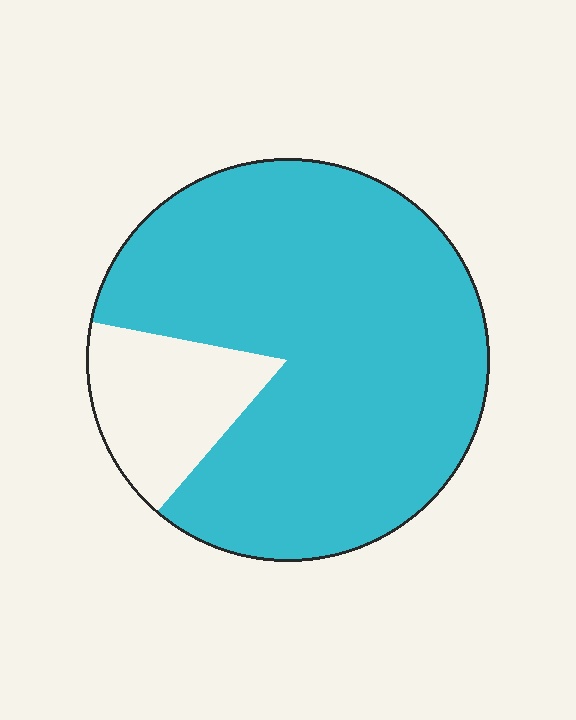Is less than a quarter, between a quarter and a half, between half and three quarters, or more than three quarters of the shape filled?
More than three quarters.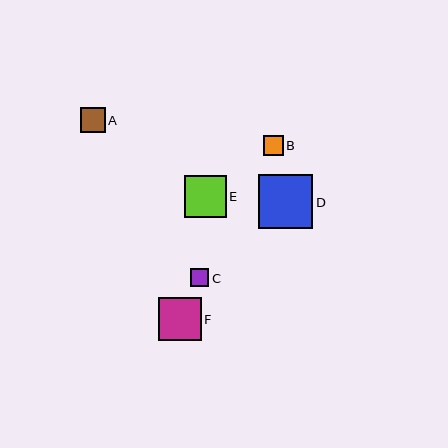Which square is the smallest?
Square C is the smallest with a size of approximately 18 pixels.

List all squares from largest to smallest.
From largest to smallest: D, F, E, A, B, C.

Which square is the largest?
Square D is the largest with a size of approximately 54 pixels.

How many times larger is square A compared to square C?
Square A is approximately 1.4 times the size of square C.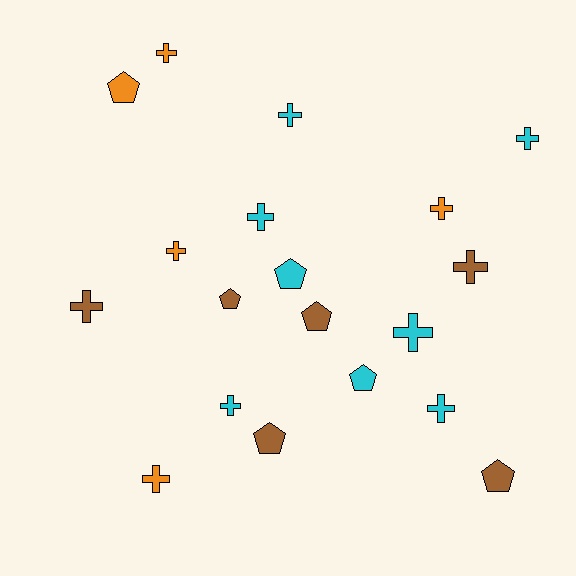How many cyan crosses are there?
There are 6 cyan crosses.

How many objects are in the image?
There are 19 objects.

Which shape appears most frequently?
Cross, with 12 objects.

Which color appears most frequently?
Cyan, with 8 objects.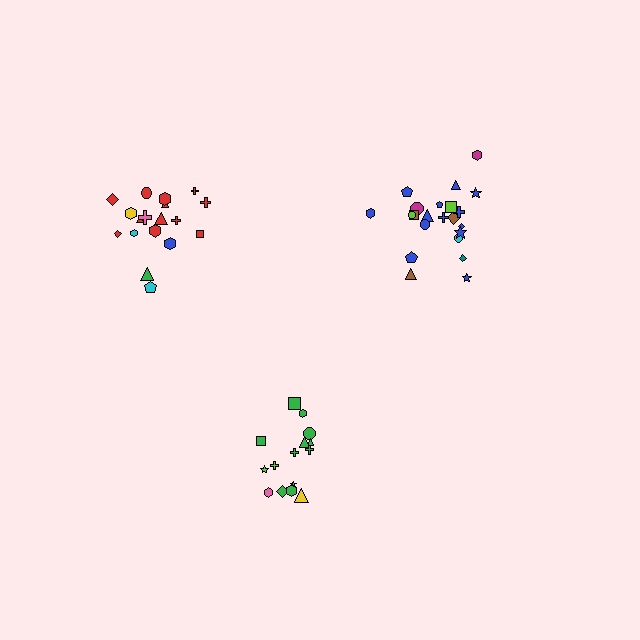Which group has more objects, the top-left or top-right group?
The top-right group.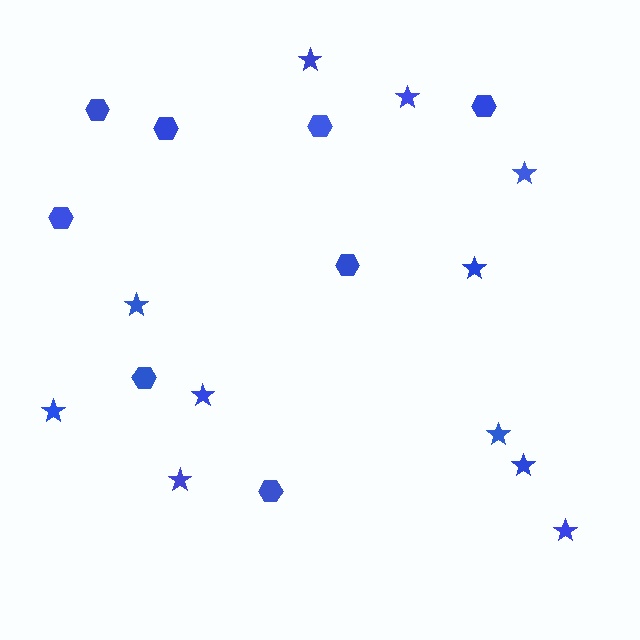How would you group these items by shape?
There are 2 groups: one group of stars (11) and one group of hexagons (8).